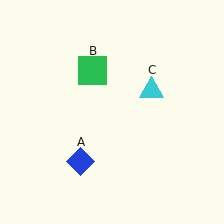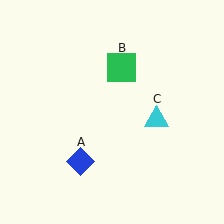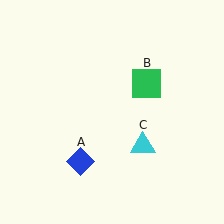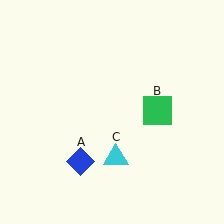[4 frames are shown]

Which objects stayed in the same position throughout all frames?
Blue diamond (object A) remained stationary.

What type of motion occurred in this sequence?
The green square (object B), cyan triangle (object C) rotated clockwise around the center of the scene.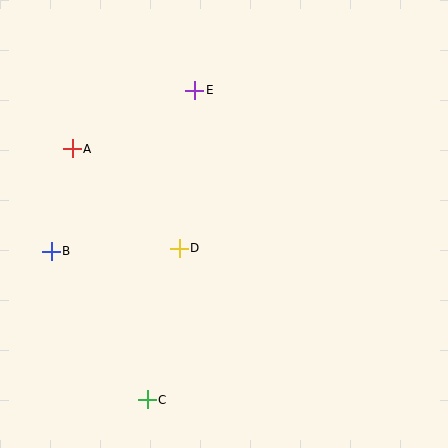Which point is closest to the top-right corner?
Point E is closest to the top-right corner.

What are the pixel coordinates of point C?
Point C is at (147, 400).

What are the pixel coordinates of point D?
Point D is at (179, 248).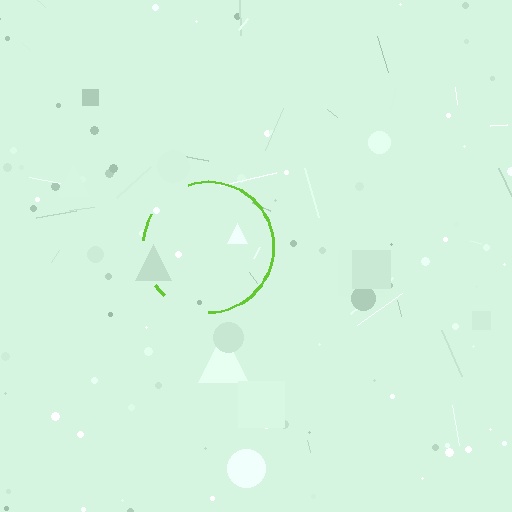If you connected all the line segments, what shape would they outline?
They would outline a circle.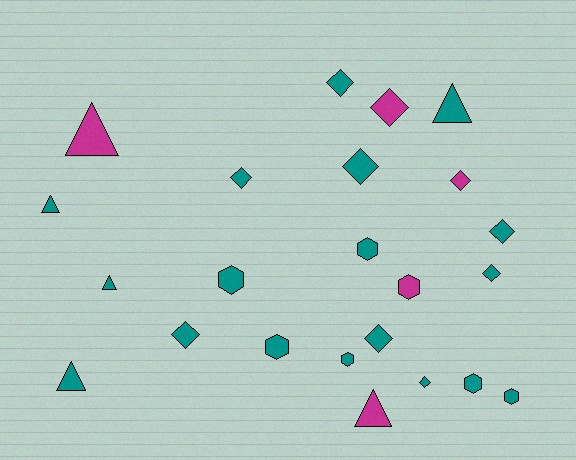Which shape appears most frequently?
Diamond, with 10 objects.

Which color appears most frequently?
Teal, with 18 objects.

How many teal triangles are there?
There are 4 teal triangles.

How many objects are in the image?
There are 23 objects.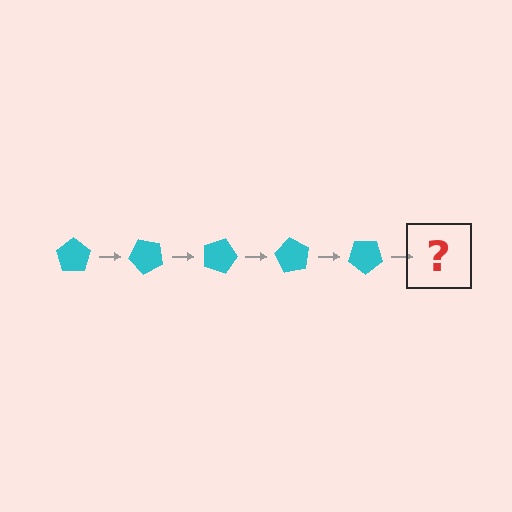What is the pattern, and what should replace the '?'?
The pattern is that the pentagon rotates 45 degrees each step. The '?' should be a cyan pentagon rotated 225 degrees.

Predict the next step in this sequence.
The next step is a cyan pentagon rotated 225 degrees.